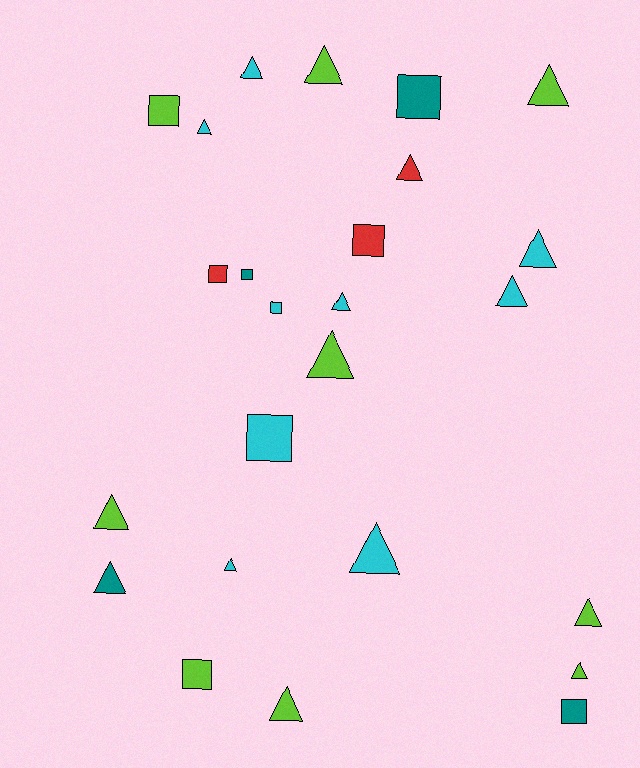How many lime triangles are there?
There are 7 lime triangles.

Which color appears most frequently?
Lime, with 9 objects.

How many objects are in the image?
There are 25 objects.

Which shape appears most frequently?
Triangle, with 16 objects.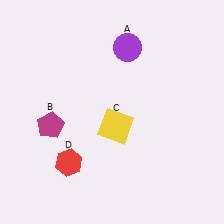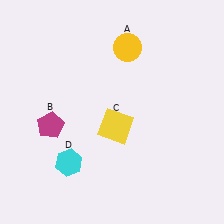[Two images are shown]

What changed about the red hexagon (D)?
In Image 1, D is red. In Image 2, it changed to cyan.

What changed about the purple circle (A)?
In Image 1, A is purple. In Image 2, it changed to yellow.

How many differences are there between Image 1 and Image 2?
There are 2 differences between the two images.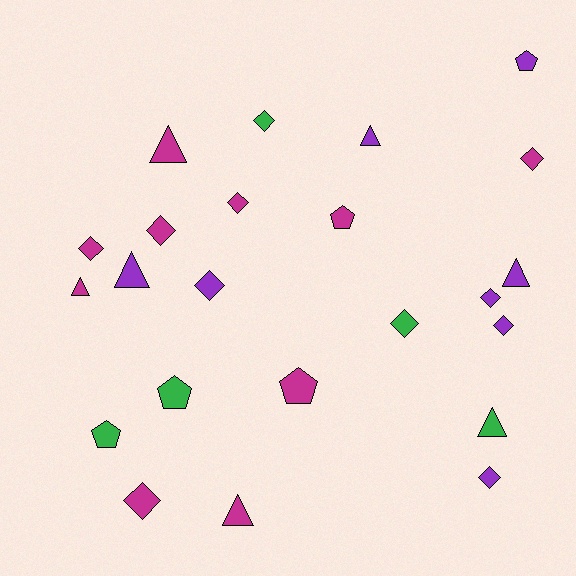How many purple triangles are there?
There are 3 purple triangles.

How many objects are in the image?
There are 23 objects.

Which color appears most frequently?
Magenta, with 10 objects.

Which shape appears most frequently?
Diamond, with 11 objects.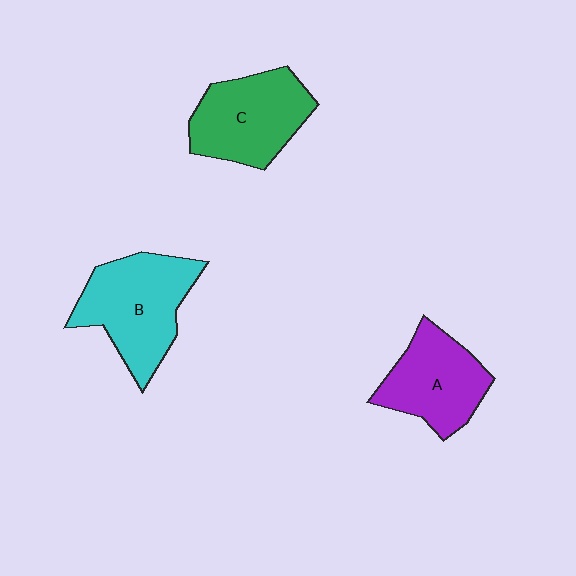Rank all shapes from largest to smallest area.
From largest to smallest: B (cyan), C (green), A (purple).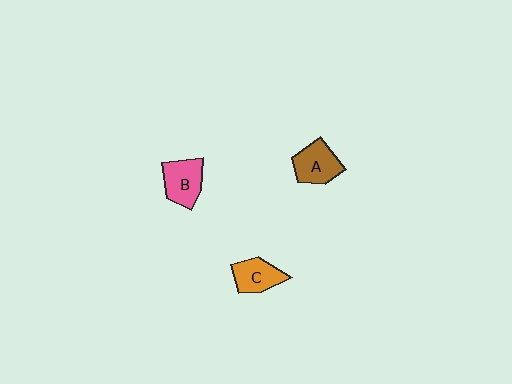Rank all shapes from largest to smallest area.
From largest to smallest: B (pink), A (brown), C (orange).